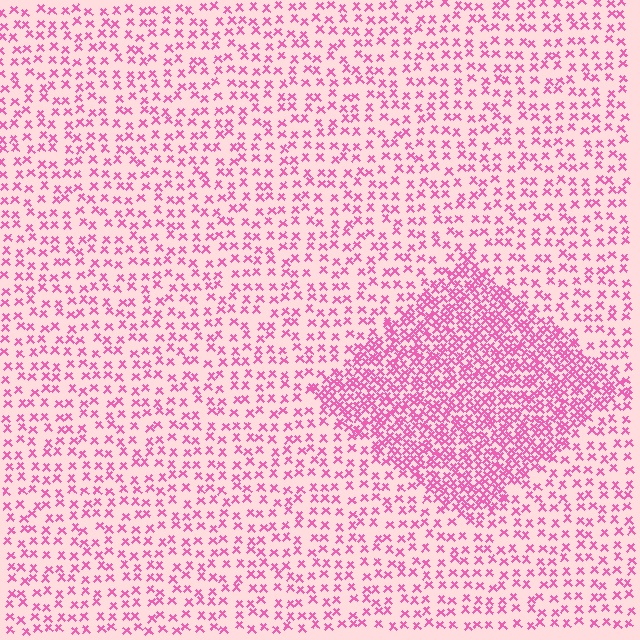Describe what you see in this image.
The image contains small pink elements arranged at two different densities. A diamond-shaped region is visible where the elements are more densely packed than the surrounding area.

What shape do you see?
I see a diamond.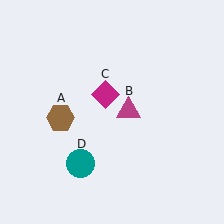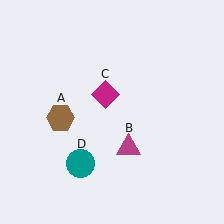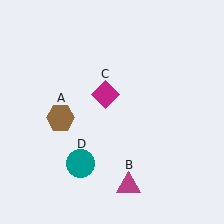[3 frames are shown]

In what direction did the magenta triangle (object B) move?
The magenta triangle (object B) moved down.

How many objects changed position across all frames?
1 object changed position: magenta triangle (object B).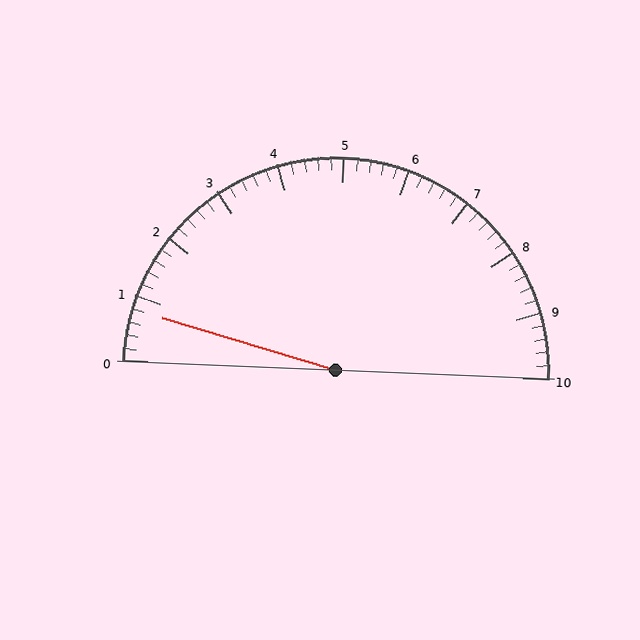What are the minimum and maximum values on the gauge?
The gauge ranges from 0 to 10.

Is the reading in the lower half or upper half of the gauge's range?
The reading is in the lower half of the range (0 to 10).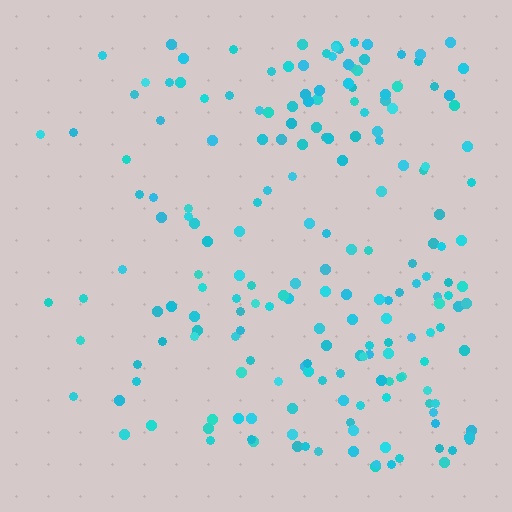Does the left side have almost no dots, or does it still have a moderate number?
Still a moderate number, just noticeably fewer than the right.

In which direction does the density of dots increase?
From left to right, with the right side densest.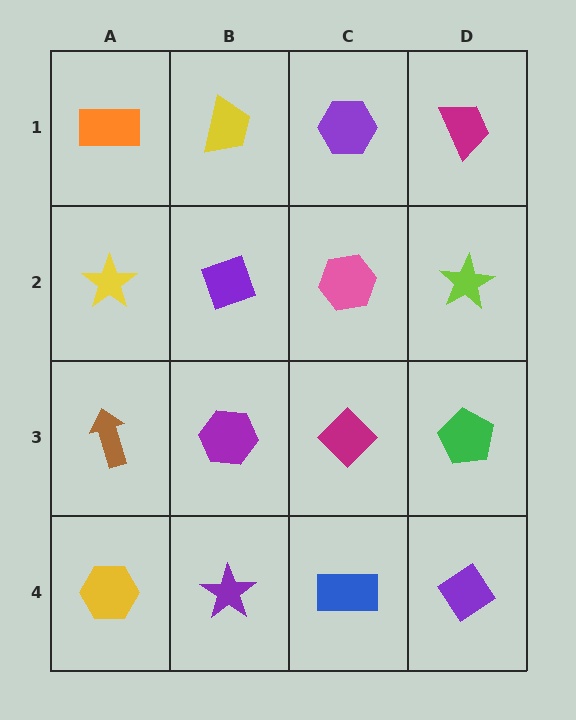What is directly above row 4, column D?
A green pentagon.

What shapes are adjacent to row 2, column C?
A purple hexagon (row 1, column C), a magenta diamond (row 3, column C), a purple diamond (row 2, column B), a lime star (row 2, column D).